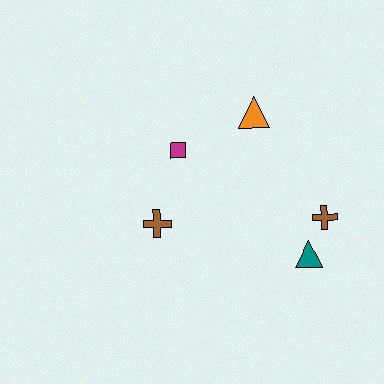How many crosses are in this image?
There are 2 crosses.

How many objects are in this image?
There are 5 objects.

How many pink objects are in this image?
There are no pink objects.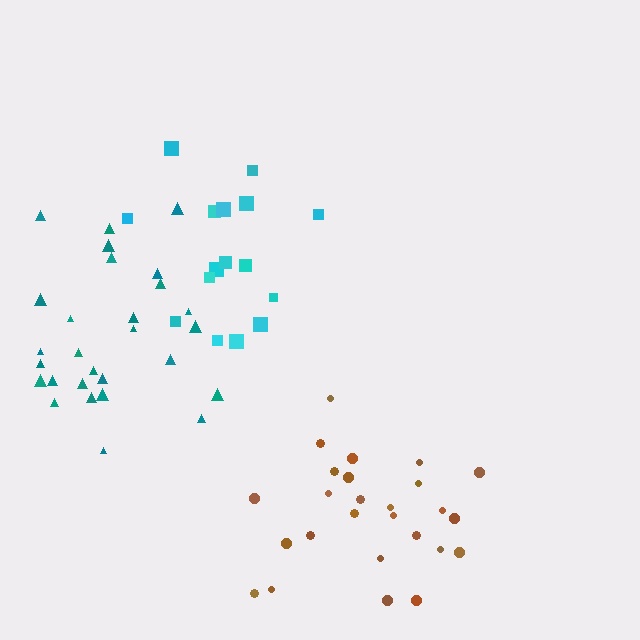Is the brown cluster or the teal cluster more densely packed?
Brown.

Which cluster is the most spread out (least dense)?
Cyan.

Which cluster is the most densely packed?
Brown.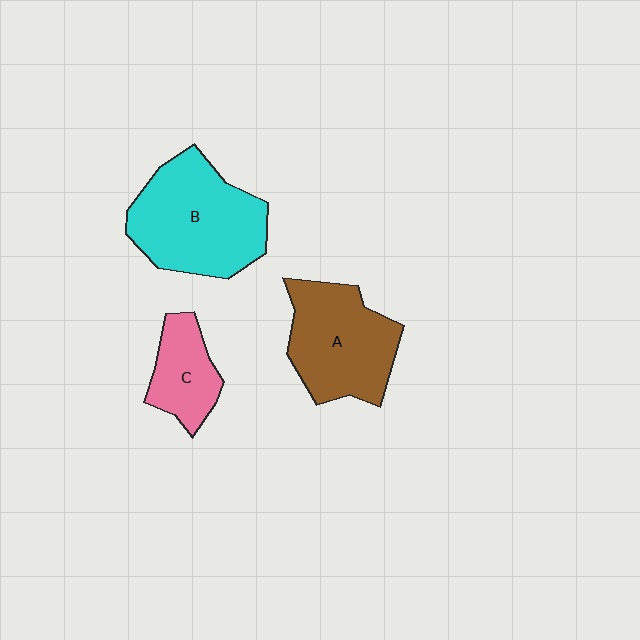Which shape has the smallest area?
Shape C (pink).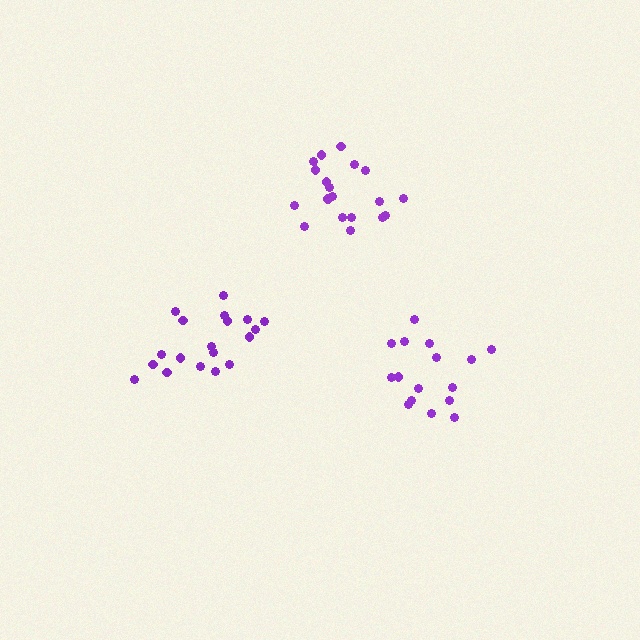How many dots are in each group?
Group 1: 19 dots, Group 2: 19 dots, Group 3: 16 dots (54 total).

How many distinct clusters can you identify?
There are 3 distinct clusters.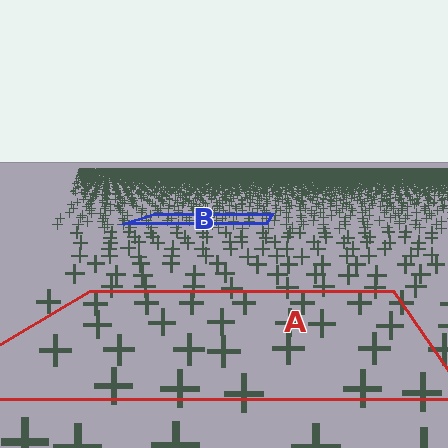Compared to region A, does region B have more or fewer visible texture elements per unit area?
Region B has more texture elements per unit area — they are packed more densely because it is farther away.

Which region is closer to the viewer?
Region A is closer. The texture elements there are larger and more spread out.